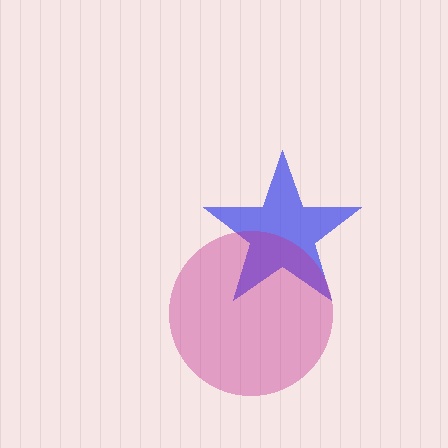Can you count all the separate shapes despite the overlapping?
Yes, there are 2 separate shapes.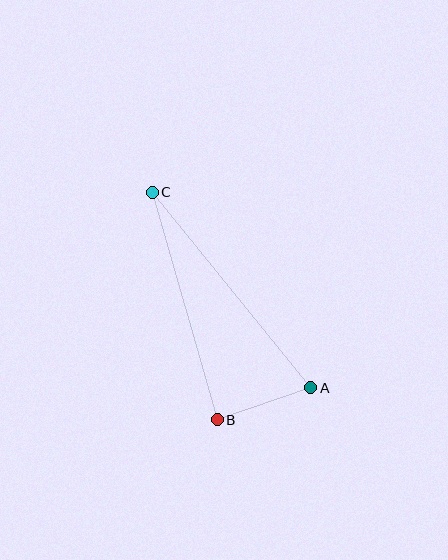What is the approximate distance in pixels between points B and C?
The distance between B and C is approximately 236 pixels.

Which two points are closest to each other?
Points A and B are closest to each other.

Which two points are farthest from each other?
Points A and C are farthest from each other.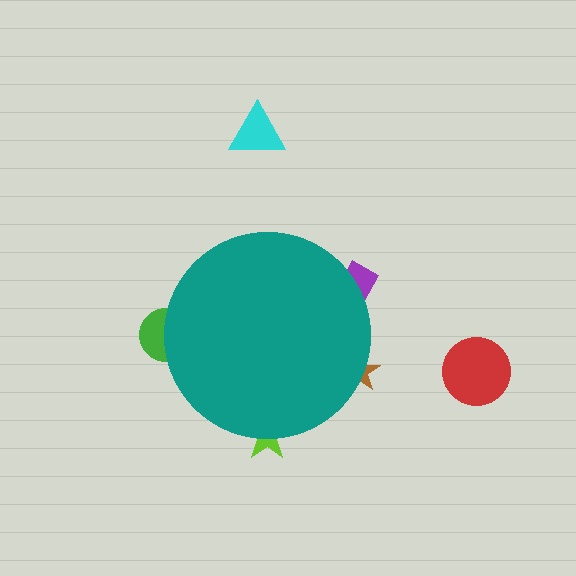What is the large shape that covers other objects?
A teal circle.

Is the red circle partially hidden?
No, the red circle is fully visible.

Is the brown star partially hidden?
Yes, the brown star is partially hidden behind the teal circle.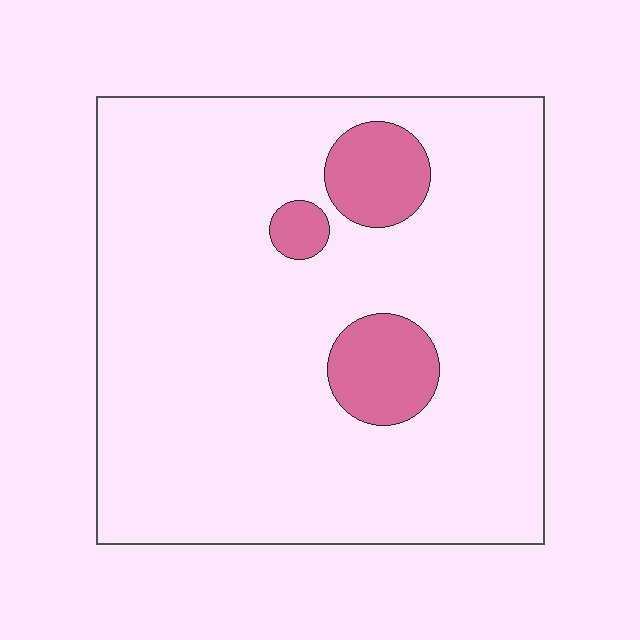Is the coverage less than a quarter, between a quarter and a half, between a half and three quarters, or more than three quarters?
Less than a quarter.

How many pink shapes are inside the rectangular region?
3.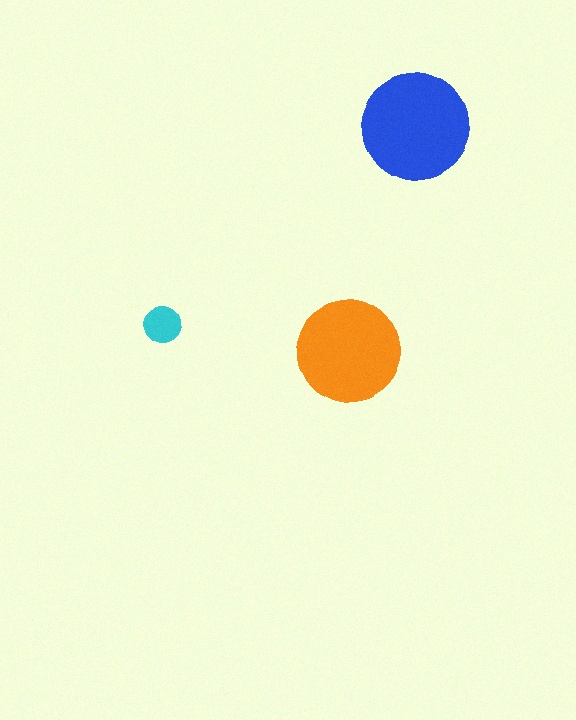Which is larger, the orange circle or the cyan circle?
The orange one.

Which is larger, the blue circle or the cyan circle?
The blue one.